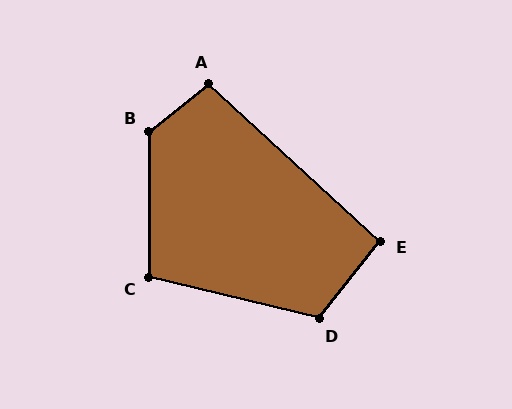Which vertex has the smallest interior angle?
E, at approximately 94 degrees.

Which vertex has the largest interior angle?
B, at approximately 129 degrees.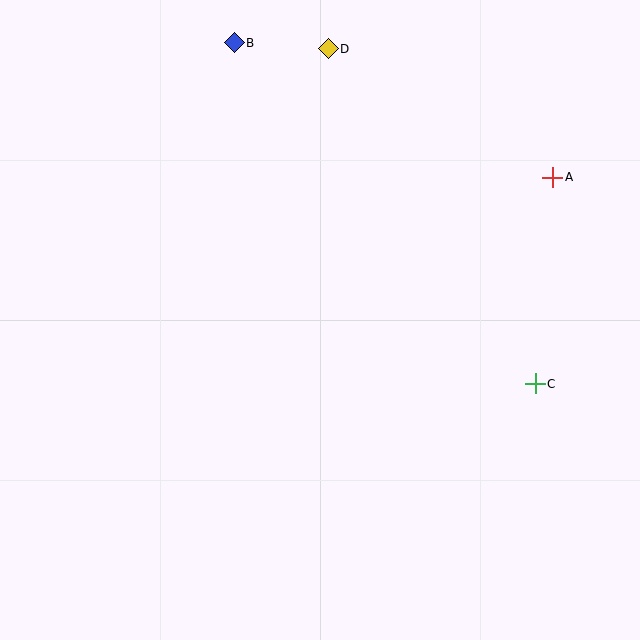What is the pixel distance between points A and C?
The distance between A and C is 207 pixels.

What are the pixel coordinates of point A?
Point A is at (553, 177).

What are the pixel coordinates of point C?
Point C is at (535, 384).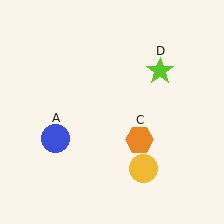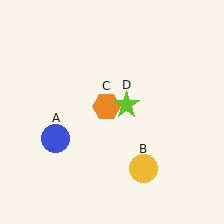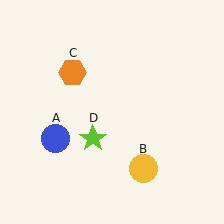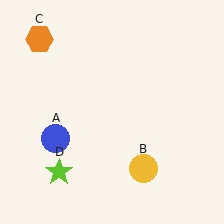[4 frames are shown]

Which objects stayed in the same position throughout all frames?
Blue circle (object A) and yellow circle (object B) remained stationary.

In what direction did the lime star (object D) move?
The lime star (object D) moved down and to the left.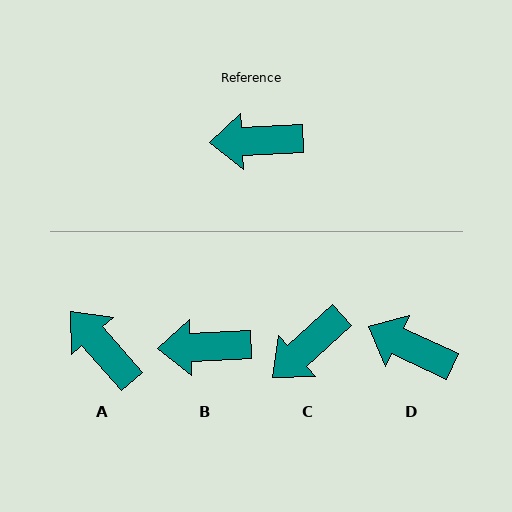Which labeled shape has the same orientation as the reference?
B.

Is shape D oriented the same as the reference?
No, it is off by about 27 degrees.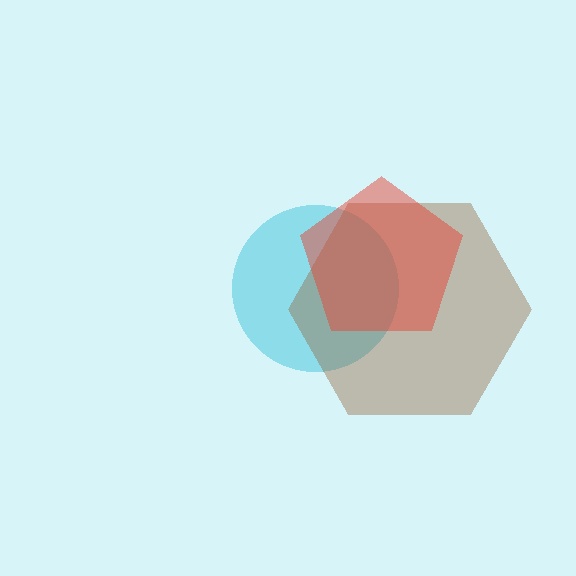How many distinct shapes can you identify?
There are 3 distinct shapes: a cyan circle, a brown hexagon, a red pentagon.